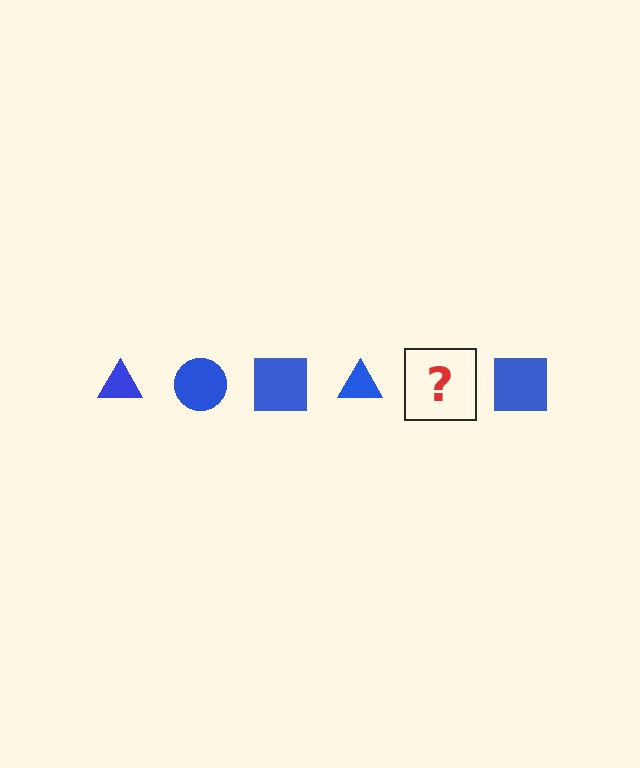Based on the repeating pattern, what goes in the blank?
The blank should be a blue circle.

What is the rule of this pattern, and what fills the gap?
The rule is that the pattern cycles through triangle, circle, square shapes in blue. The gap should be filled with a blue circle.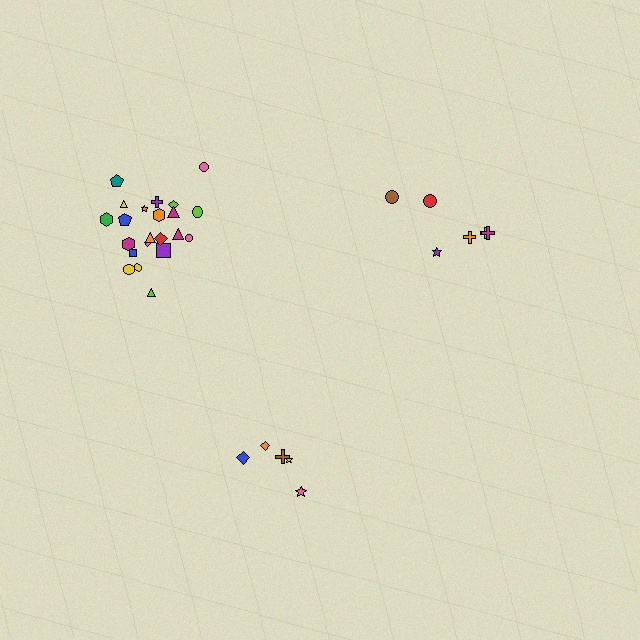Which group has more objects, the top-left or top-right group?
The top-left group.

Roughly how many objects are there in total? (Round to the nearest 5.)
Roughly 35 objects in total.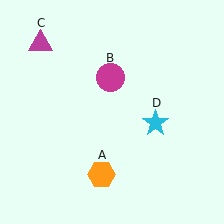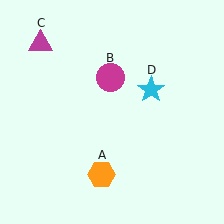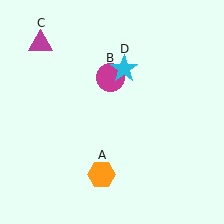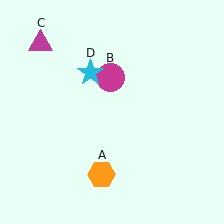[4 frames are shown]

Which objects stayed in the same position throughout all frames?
Orange hexagon (object A) and magenta circle (object B) and magenta triangle (object C) remained stationary.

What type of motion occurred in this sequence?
The cyan star (object D) rotated counterclockwise around the center of the scene.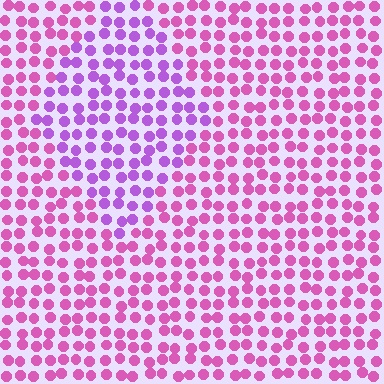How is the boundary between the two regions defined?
The boundary is defined purely by a slight shift in hue (about 34 degrees). Spacing, size, and orientation are identical on both sides.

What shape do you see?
I see a diamond.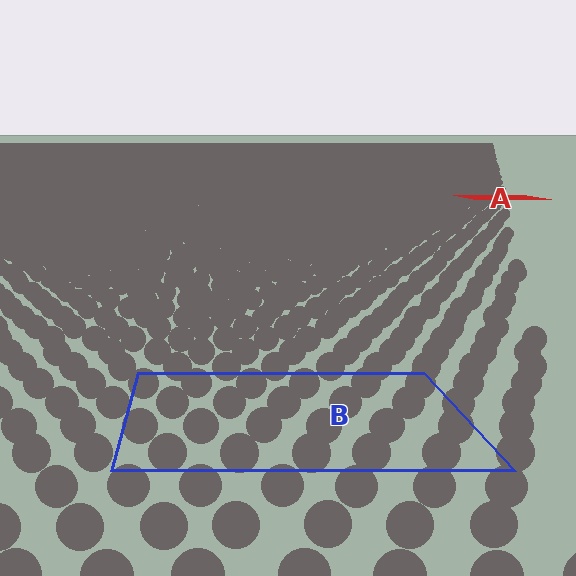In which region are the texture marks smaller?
The texture marks are smaller in region A, because it is farther away.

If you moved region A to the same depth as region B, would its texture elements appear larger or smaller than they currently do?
They would appear larger. At a closer depth, the same texture elements are projected at a bigger on-screen size.